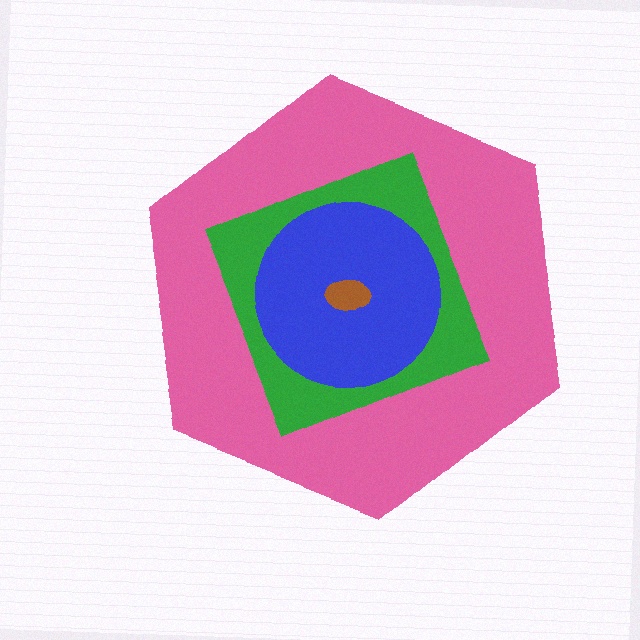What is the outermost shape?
The pink hexagon.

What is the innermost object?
The brown ellipse.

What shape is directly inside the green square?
The blue circle.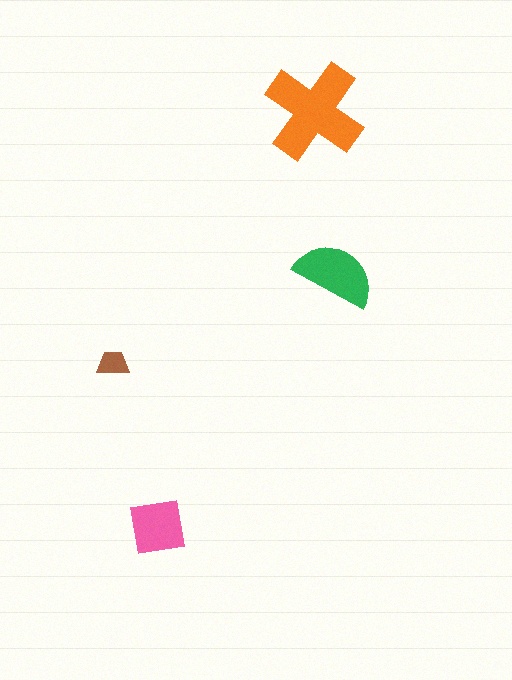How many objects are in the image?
There are 4 objects in the image.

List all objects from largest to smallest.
The orange cross, the green semicircle, the pink square, the brown trapezoid.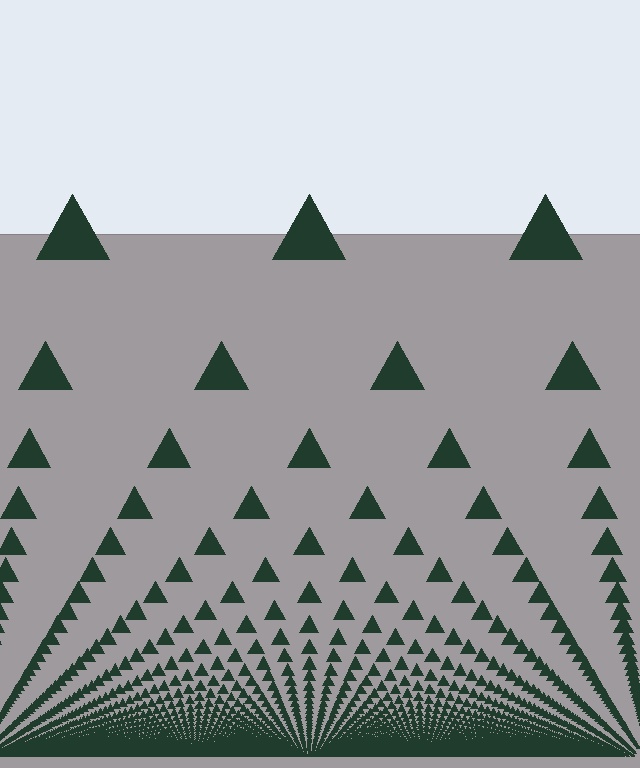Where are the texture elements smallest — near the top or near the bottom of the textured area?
Near the bottom.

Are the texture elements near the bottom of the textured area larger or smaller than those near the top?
Smaller. The gradient is inverted — elements near the bottom are smaller and denser.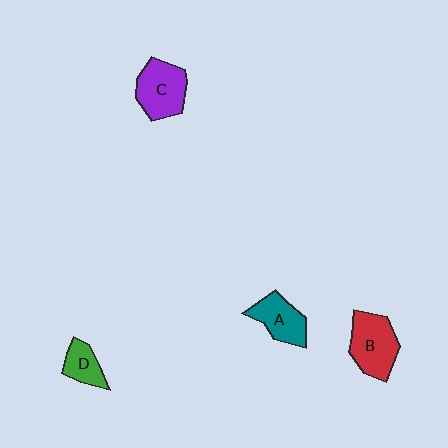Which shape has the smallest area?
Shape D (green).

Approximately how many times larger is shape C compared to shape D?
Approximately 1.7 times.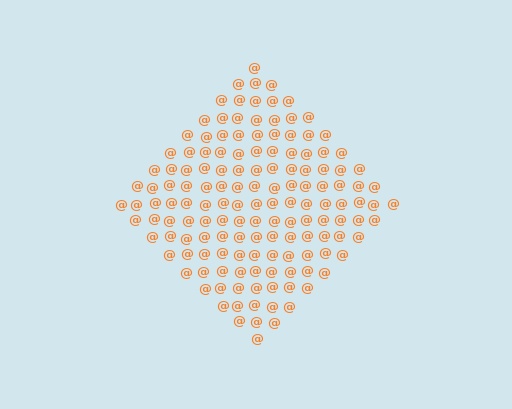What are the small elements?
The small elements are at signs.